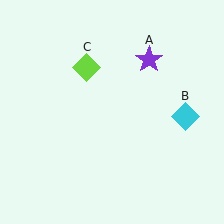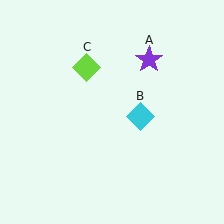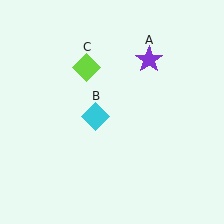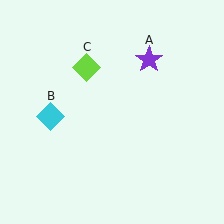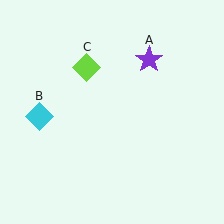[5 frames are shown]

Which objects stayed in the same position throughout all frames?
Purple star (object A) and lime diamond (object C) remained stationary.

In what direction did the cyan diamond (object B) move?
The cyan diamond (object B) moved left.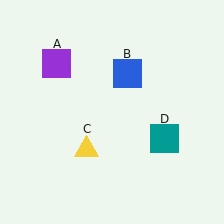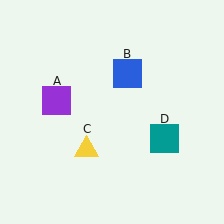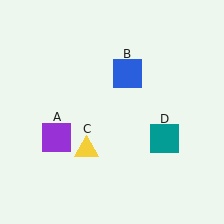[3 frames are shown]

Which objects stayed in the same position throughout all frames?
Blue square (object B) and yellow triangle (object C) and teal square (object D) remained stationary.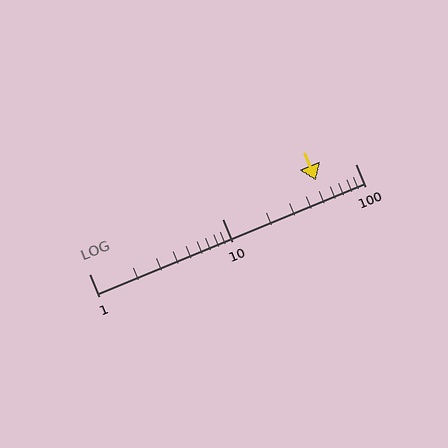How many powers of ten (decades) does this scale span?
The scale spans 2 decades, from 1 to 100.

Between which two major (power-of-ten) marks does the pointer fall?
The pointer is between 10 and 100.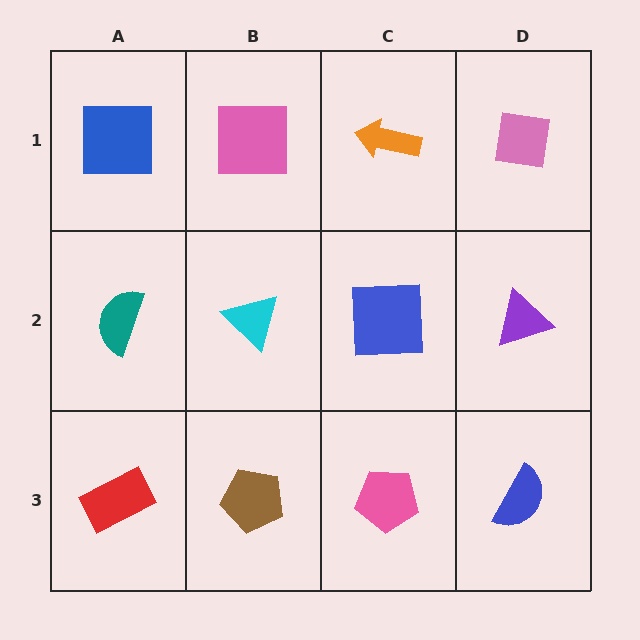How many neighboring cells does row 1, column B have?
3.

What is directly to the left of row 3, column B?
A red rectangle.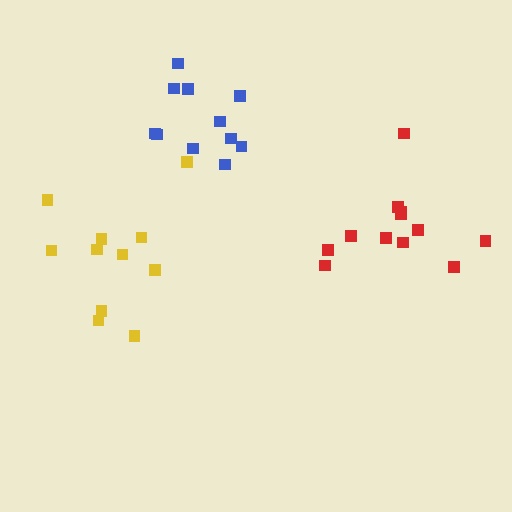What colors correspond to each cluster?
The clusters are colored: yellow, blue, red.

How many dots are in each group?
Group 1: 11 dots, Group 2: 11 dots, Group 3: 12 dots (34 total).